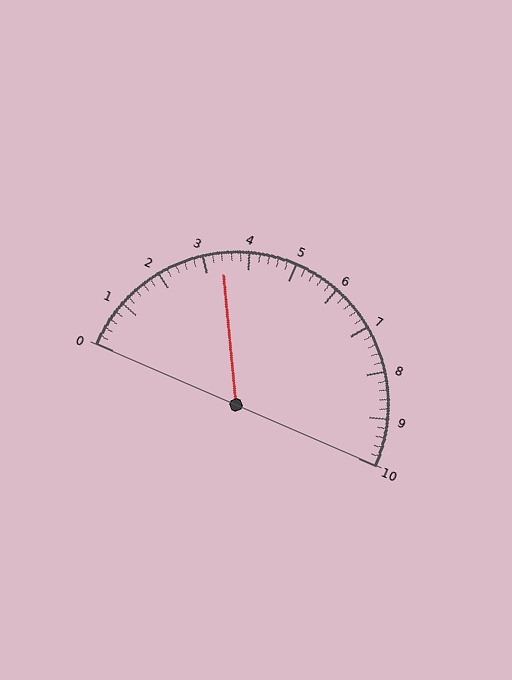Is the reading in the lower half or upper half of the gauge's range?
The reading is in the lower half of the range (0 to 10).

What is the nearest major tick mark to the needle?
The nearest major tick mark is 3.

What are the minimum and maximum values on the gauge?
The gauge ranges from 0 to 10.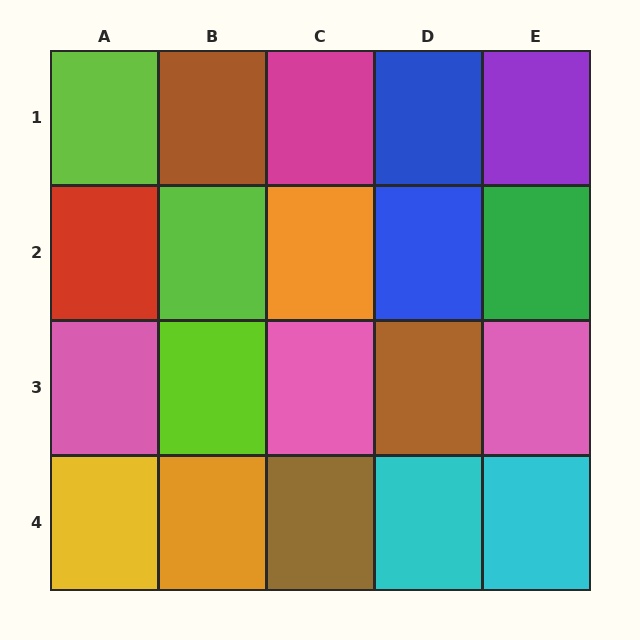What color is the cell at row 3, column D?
Brown.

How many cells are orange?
2 cells are orange.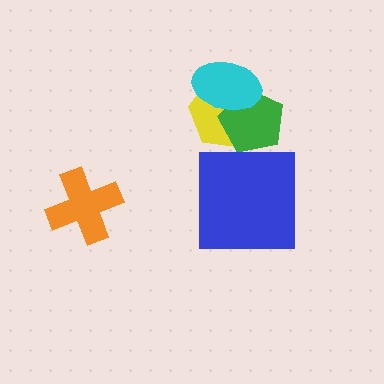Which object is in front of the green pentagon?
The cyan ellipse is in front of the green pentagon.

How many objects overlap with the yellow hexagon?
2 objects overlap with the yellow hexagon.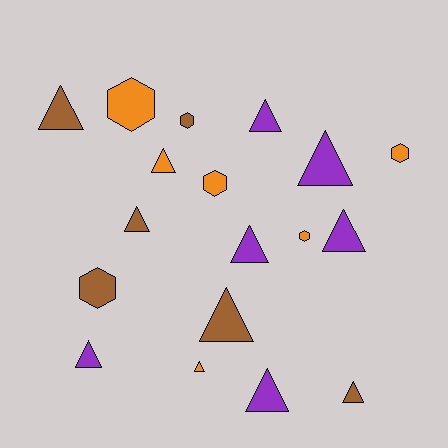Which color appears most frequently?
Orange, with 6 objects.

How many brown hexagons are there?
There are 2 brown hexagons.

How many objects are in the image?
There are 18 objects.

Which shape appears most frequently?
Triangle, with 12 objects.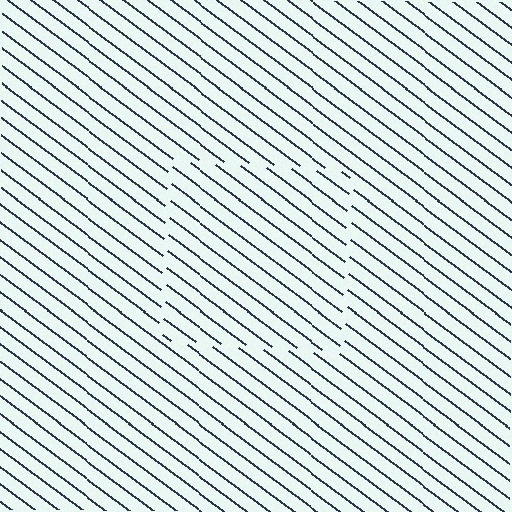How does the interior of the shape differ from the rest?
The interior of the shape contains the same grating, shifted by half a period — the contour is defined by the phase discontinuity where line-ends from the inner and outer gratings abut.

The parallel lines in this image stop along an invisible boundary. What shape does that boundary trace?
An illusory square. The interior of the shape contains the same grating, shifted by half a period — the contour is defined by the phase discontinuity where line-ends from the inner and outer gratings abut.